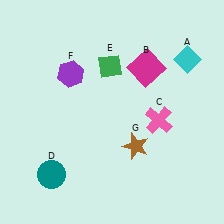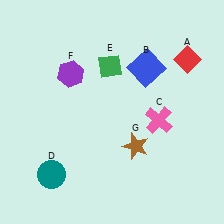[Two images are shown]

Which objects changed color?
A changed from cyan to red. B changed from magenta to blue.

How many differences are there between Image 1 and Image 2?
There are 2 differences between the two images.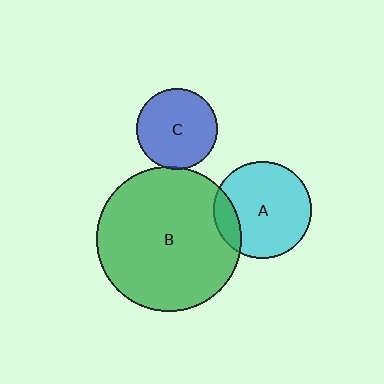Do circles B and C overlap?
Yes.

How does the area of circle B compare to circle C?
Approximately 3.2 times.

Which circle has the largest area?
Circle B (green).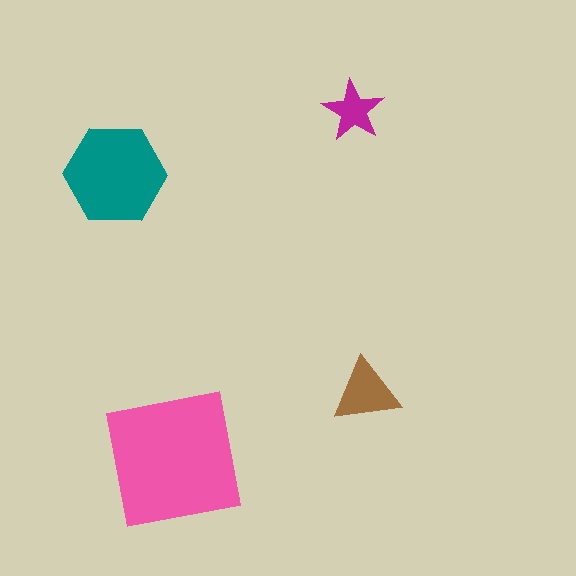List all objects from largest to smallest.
The pink square, the teal hexagon, the brown triangle, the magenta star.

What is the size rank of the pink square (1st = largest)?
1st.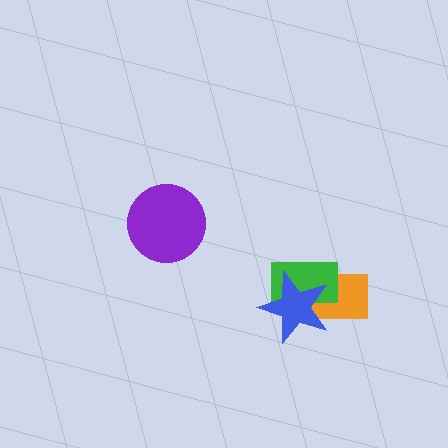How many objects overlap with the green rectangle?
2 objects overlap with the green rectangle.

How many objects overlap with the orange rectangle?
2 objects overlap with the orange rectangle.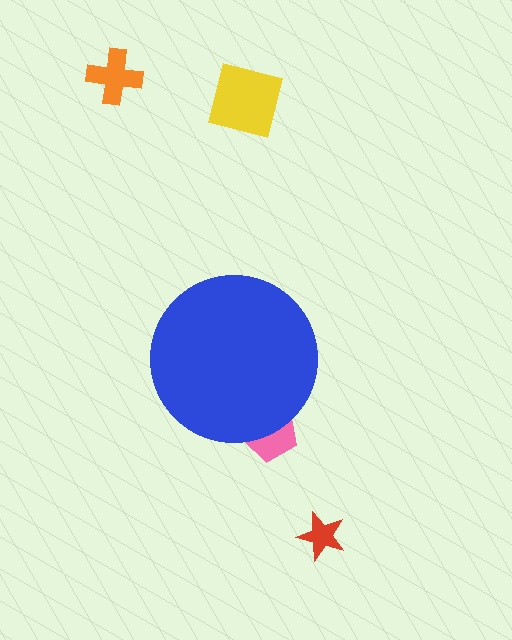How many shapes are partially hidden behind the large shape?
1 shape is partially hidden.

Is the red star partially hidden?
No, the red star is fully visible.